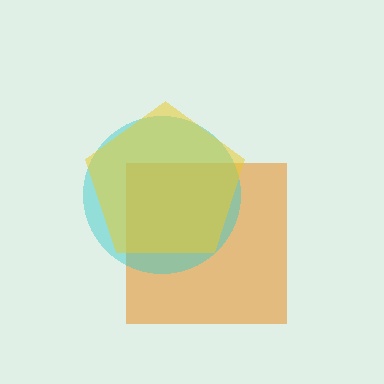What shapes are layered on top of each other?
The layered shapes are: an orange square, a cyan circle, a yellow pentagon.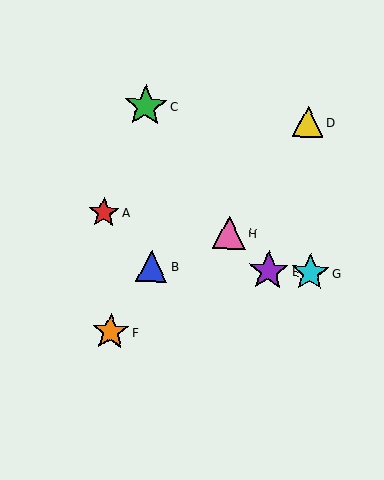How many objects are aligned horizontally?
3 objects (B, E, G) are aligned horizontally.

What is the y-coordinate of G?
Object G is at y≈273.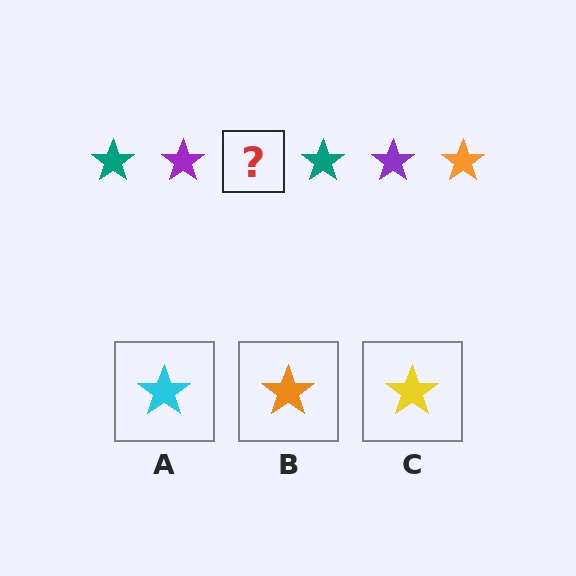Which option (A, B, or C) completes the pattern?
B.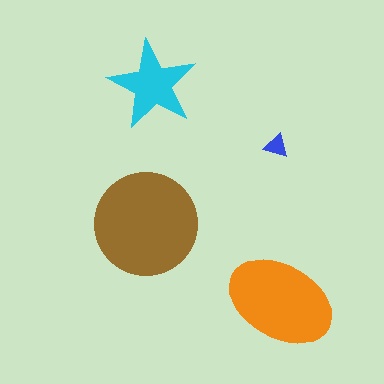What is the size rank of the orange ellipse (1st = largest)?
2nd.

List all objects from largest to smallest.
The brown circle, the orange ellipse, the cyan star, the blue triangle.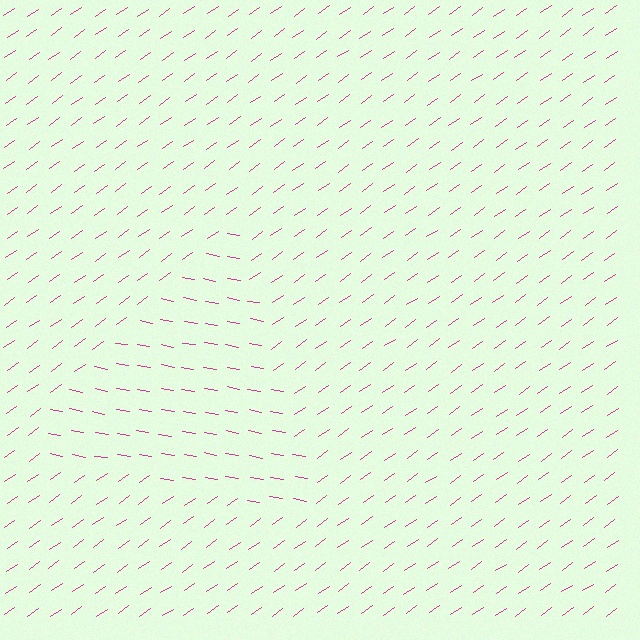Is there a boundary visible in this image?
Yes, there is a texture boundary formed by a change in line orientation.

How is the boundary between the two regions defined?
The boundary is defined purely by a change in line orientation (approximately 45 degrees difference). All lines are the same color and thickness.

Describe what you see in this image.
The image is filled with small magenta line segments. A triangle region in the image has lines oriented differently from the surrounding lines, creating a visible texture boundary.